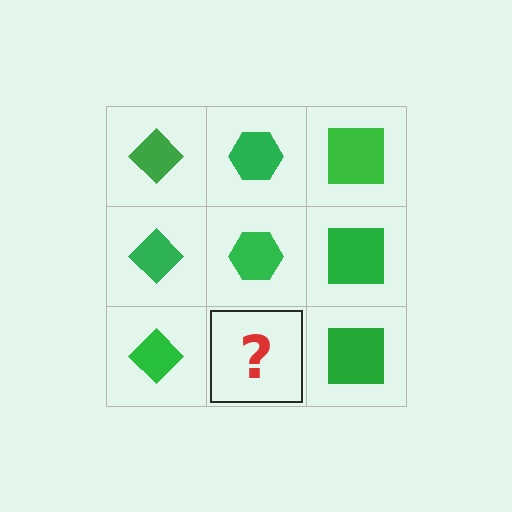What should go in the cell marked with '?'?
The missing cell should contain a green hexagon.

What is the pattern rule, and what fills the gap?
The rule is that each column has a consistent shape. The gap should be filled with a green hexagon.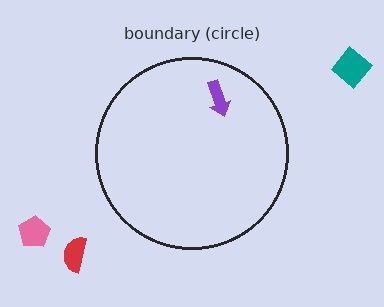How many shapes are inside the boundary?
1 inside, 3 outside.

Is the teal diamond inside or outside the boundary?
Outside.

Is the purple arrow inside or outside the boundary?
Inside.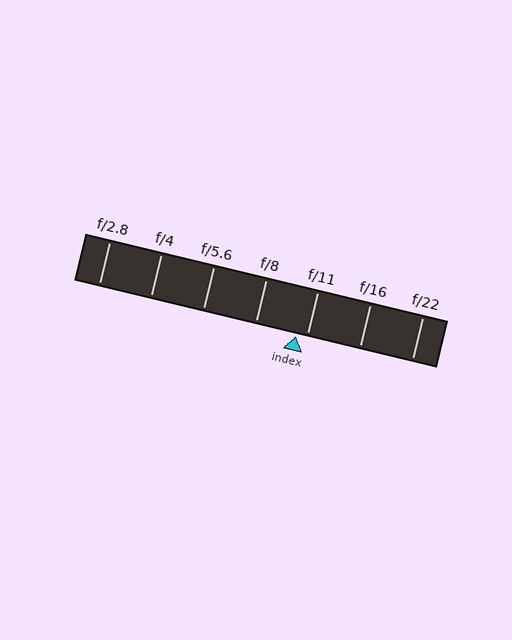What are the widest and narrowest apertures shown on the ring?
The widest aperture shown is f/2.8 and the narrowest is f/22.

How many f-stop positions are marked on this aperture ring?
There are 7 f-stop positions marked.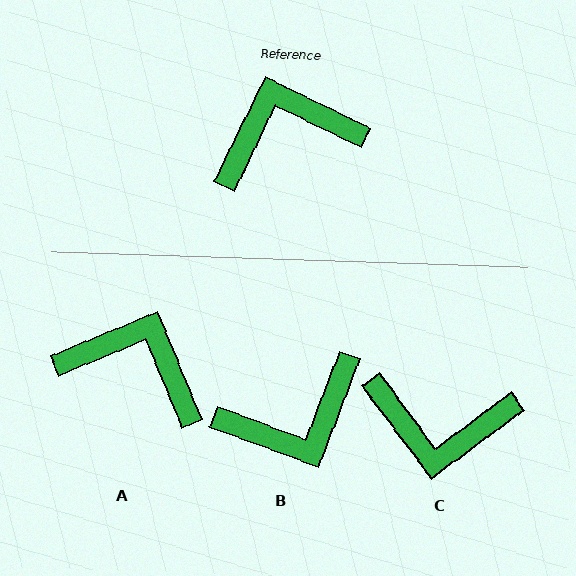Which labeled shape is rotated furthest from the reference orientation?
B, about 175 degrees away.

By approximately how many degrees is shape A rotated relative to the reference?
Approximately 42 degrees clockwise.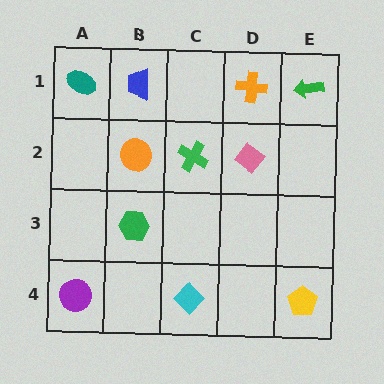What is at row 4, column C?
A cyan diamond.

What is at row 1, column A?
A teal ellipse.